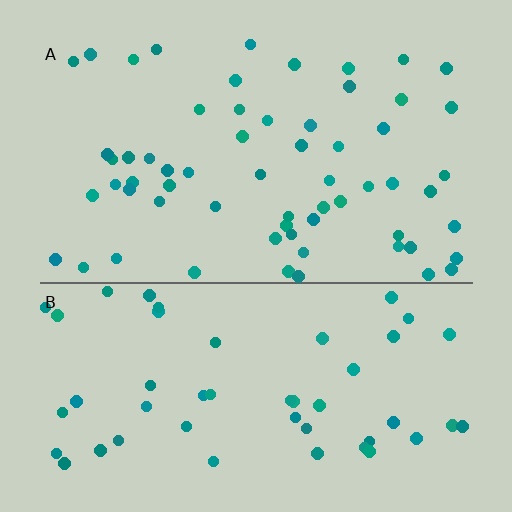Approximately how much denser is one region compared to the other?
Approximately 1.2× — region A over region B.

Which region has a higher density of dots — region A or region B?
A (the top).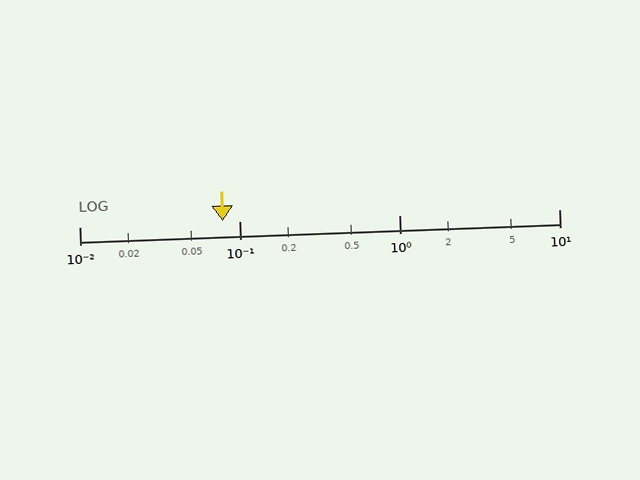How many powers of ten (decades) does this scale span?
The scale spans 3 decades, from 0.01 to 10.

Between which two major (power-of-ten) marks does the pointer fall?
The pointer is between 0.01 and 0.1.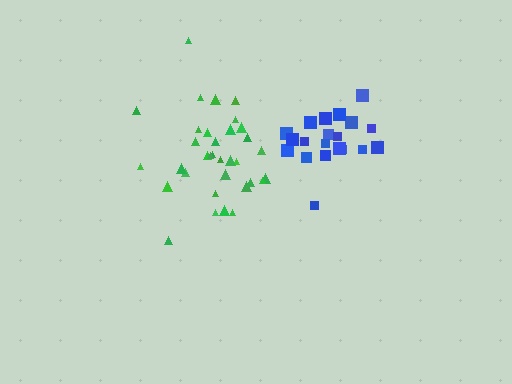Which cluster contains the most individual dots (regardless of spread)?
Green (35).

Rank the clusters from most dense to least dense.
blue, green.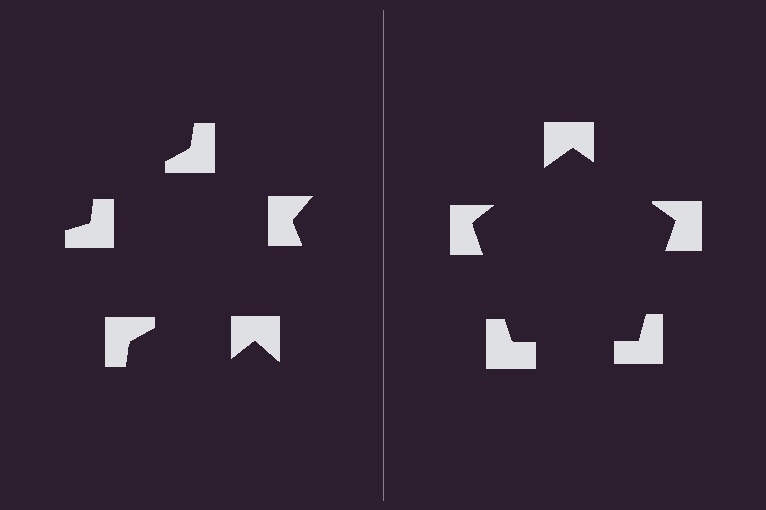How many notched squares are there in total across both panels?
10 — 5 on each side.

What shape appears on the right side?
An illusory pentagon.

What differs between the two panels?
The notched squares are positioned identically on both sides; only the wedge orientations differ. On the right they align to a pentagon; on the left they are misaligned.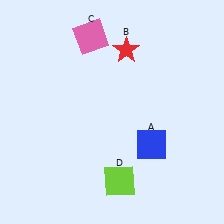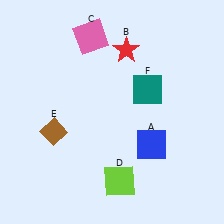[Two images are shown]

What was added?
A brown diamond (E), a teal square (F) were added in Image 2.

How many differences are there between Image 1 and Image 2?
There are 2 differences between the two images.